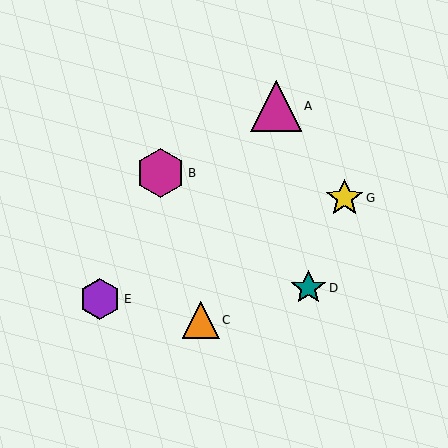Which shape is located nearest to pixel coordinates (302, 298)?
The teal star (labeled D) at (308, 288) is nearest to that location.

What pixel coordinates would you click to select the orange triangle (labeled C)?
Click at (201, 320) to select the orange triangle C.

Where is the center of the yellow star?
The center of the yellow star is at (344, 198).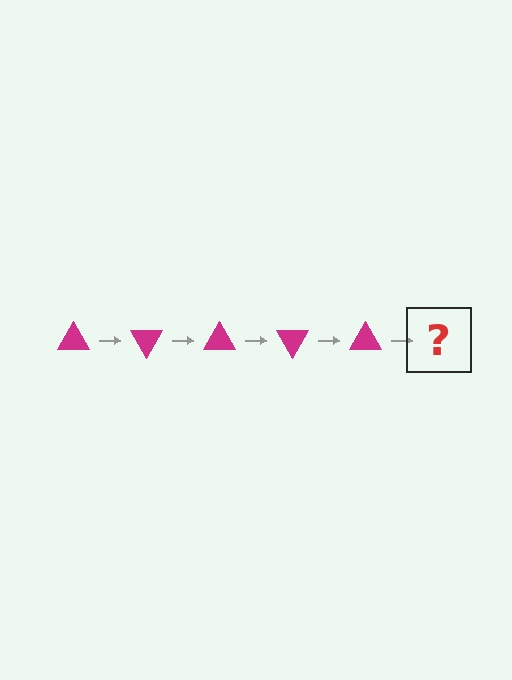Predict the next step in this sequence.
The next step is a magenta triangle rotated 300 degrees.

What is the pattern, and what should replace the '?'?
The pattern is that the triangle rotates 60 degrees each step. The '?' should be a magenta triangle rotated 300 degrees.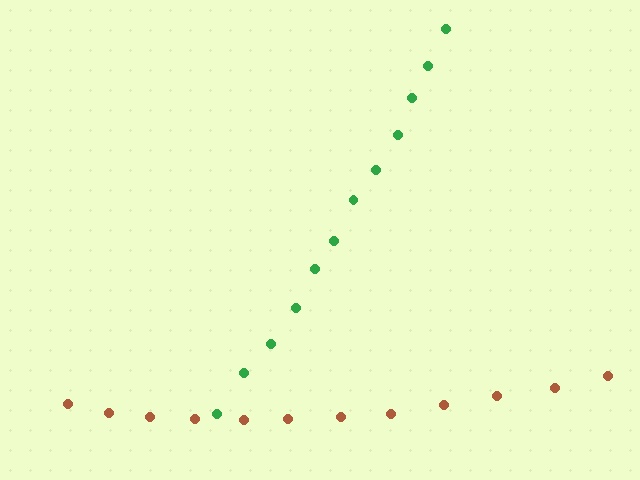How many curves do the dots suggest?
There are 2 distinct paths.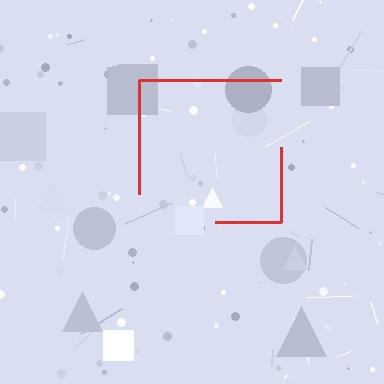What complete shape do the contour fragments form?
The contour fragments form a square.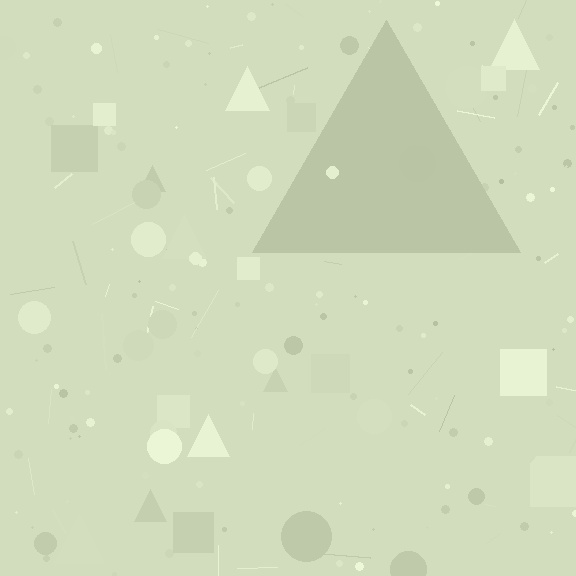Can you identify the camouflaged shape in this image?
The camouflaged shape is a triangle.